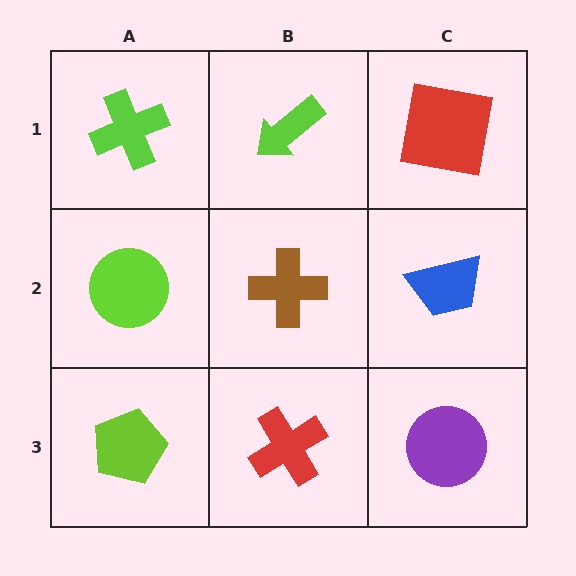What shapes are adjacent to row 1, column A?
A lime circle (row 2, column A), a lime arrow (row 1, column B).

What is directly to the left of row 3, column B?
A lime pentagon.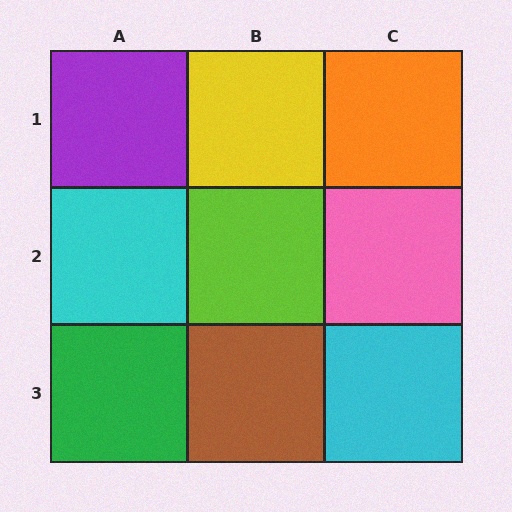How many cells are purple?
1 cell is purple.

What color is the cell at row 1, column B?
Yellow.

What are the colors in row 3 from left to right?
Green, brown, cyan.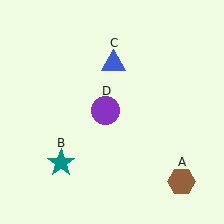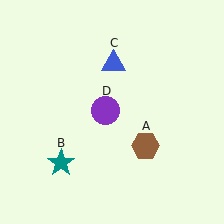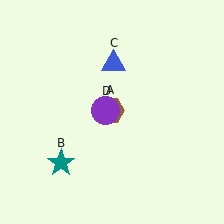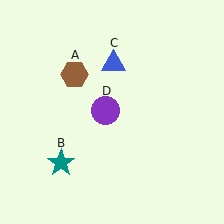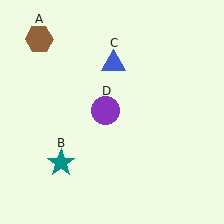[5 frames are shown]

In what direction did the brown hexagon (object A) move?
The brown hexagon (object A) moved up and to the left.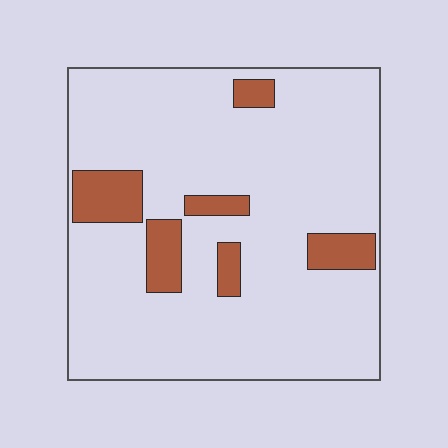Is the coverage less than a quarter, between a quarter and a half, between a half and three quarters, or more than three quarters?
Less than a quarter.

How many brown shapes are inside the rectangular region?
6.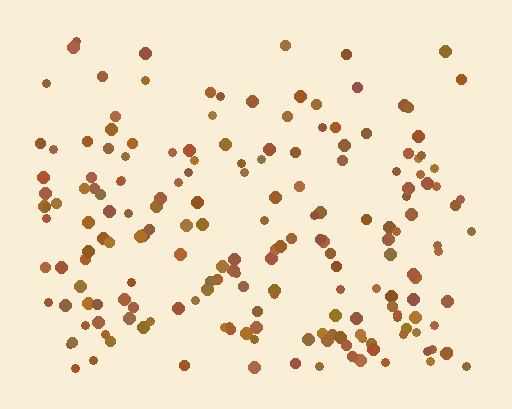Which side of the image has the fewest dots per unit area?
The top.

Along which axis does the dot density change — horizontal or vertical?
Vertical.